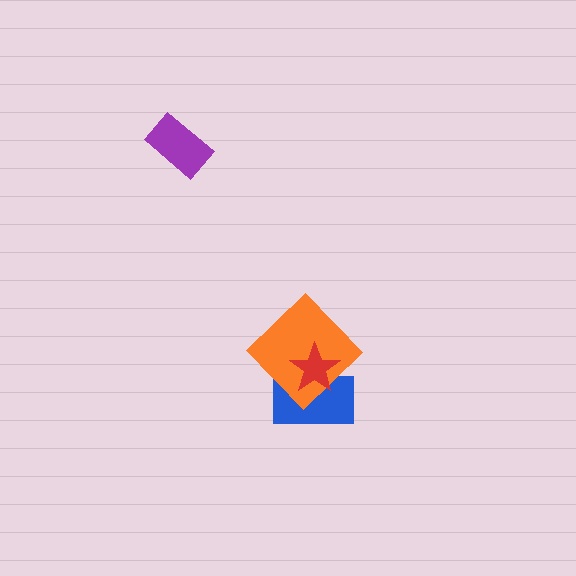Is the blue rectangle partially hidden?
Yes, it is partially covered by another shape.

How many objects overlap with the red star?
2 objects overlap with the red star.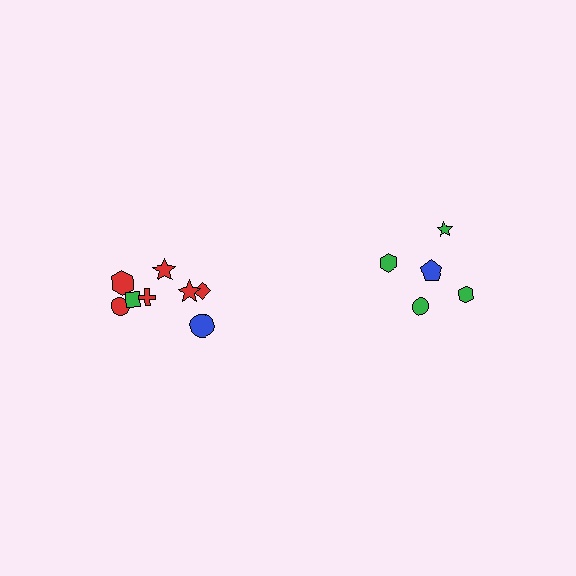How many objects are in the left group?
There are 8 objects.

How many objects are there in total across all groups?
There are 13 objects.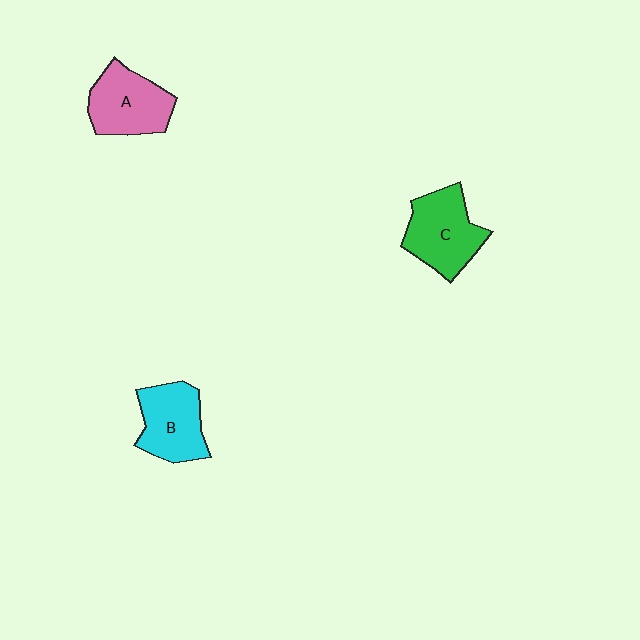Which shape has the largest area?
Shape C (green).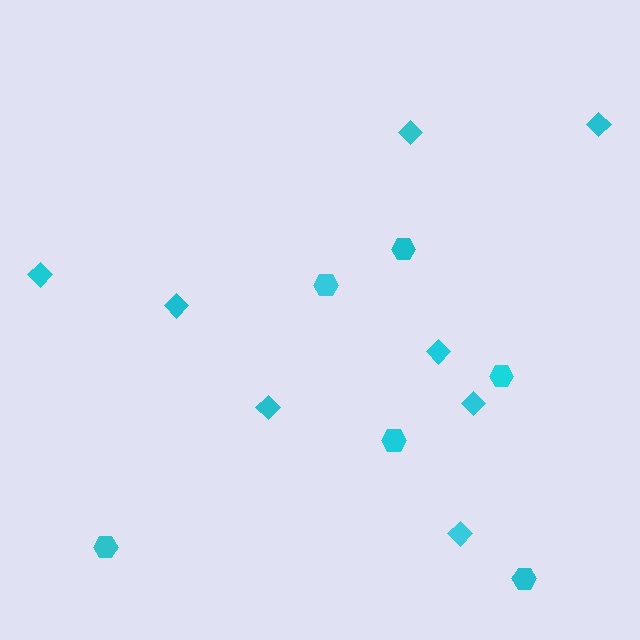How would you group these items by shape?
There are 2 groups: one group of diamonds (8) and one group of hexagons (6).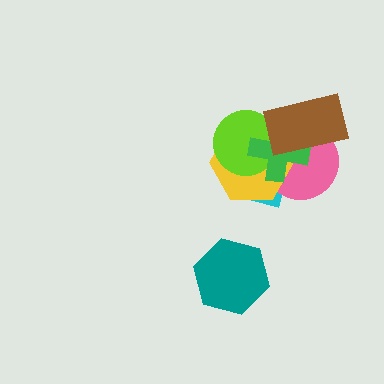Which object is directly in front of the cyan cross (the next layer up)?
The pink circle is directly in front of the cyan cross.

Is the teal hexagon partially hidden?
No, no other shape covers it.